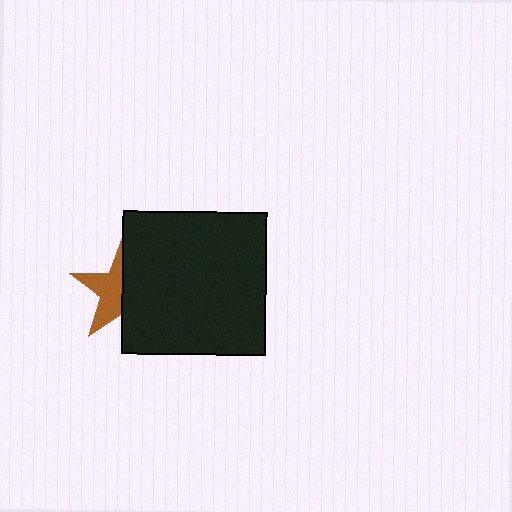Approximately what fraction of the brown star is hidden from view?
Roughly 53% of the brown star is hidden behind the black square.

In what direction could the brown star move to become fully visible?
The brown star could move left. That would shift it out from behind the black square entirely.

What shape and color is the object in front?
The object in front is a black square.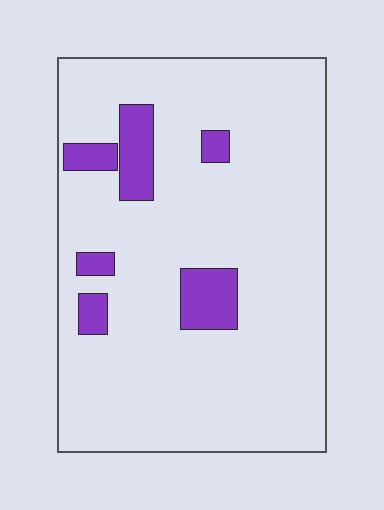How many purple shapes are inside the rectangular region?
6.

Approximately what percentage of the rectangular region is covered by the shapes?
Approximately 10%.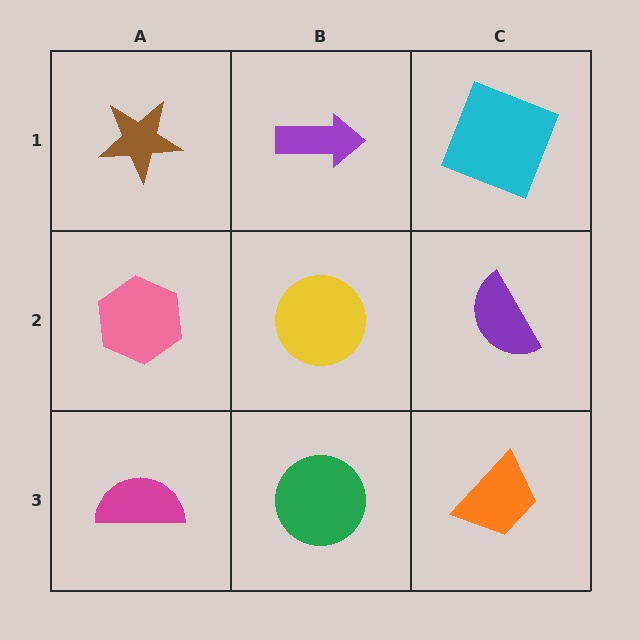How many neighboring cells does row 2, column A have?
3.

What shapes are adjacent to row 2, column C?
A cyan square (row 1, column C), an orange trapezoid (row 3, column C), a yellow circle (row 2, column B).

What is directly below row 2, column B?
A green circle.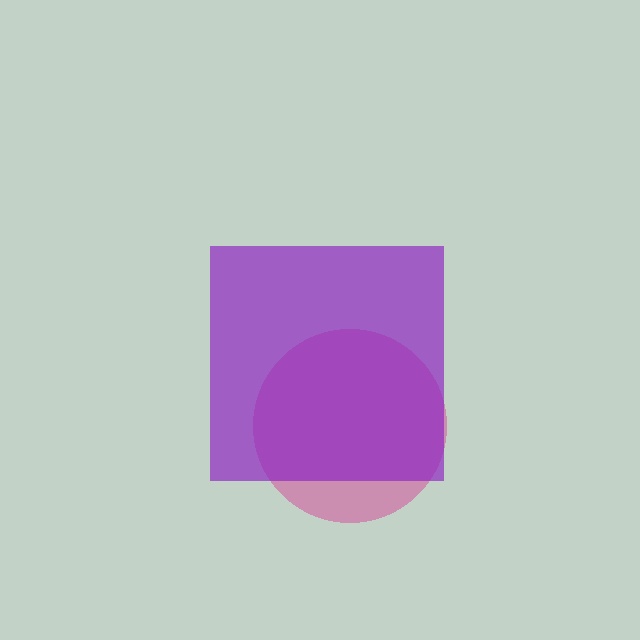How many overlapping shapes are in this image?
There are 2 overlapping shapes in the image.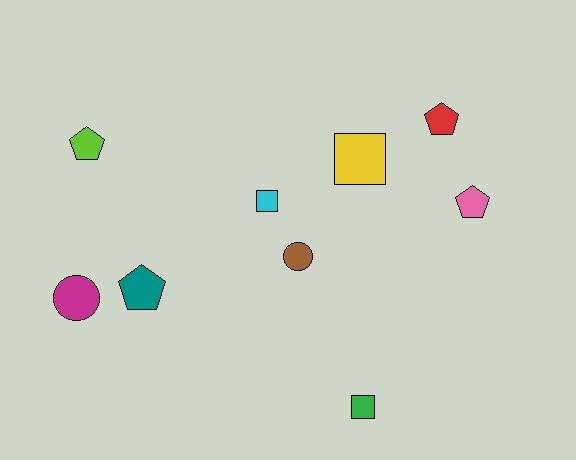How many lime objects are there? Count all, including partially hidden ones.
There is 1 lime object.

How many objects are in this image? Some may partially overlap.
There are 9 objects.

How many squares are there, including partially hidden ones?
There are 3 squares.